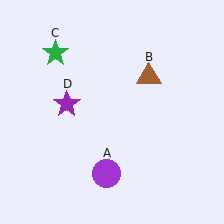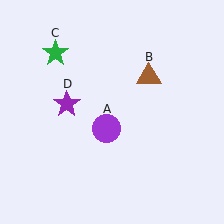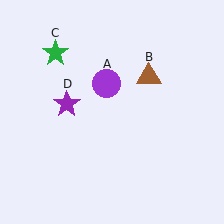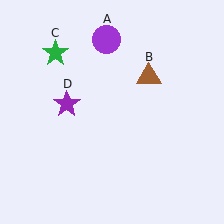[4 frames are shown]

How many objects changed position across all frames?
1 object changed position: purple circle (object A).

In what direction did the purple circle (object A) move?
The purple circle (object A) moved up.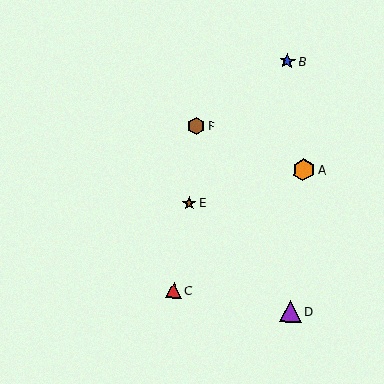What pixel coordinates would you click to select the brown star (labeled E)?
Click at (189, 203) to select the brown star E.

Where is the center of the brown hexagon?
The center of the brown hexagon is at (196, 126).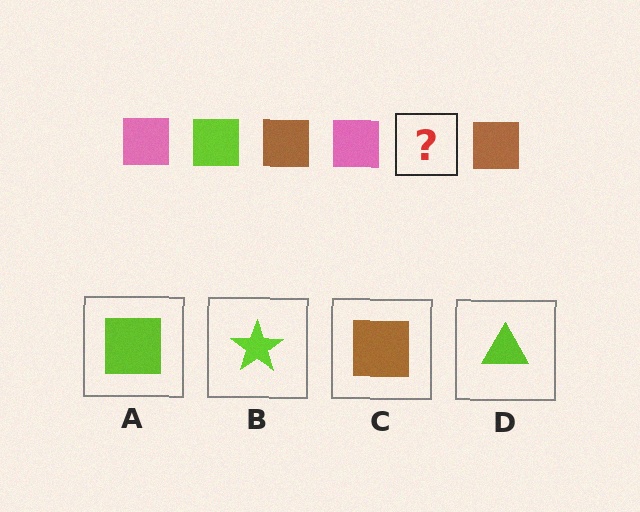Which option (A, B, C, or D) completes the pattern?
A.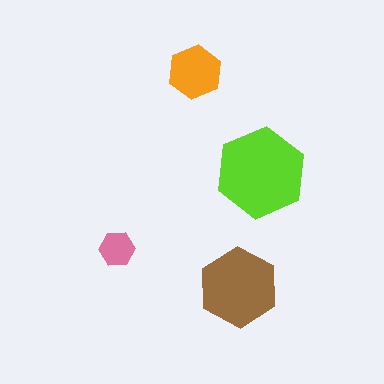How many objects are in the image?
There are 4 objects in the image.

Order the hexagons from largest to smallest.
the lime one, the brown one, the orange one, the pink one.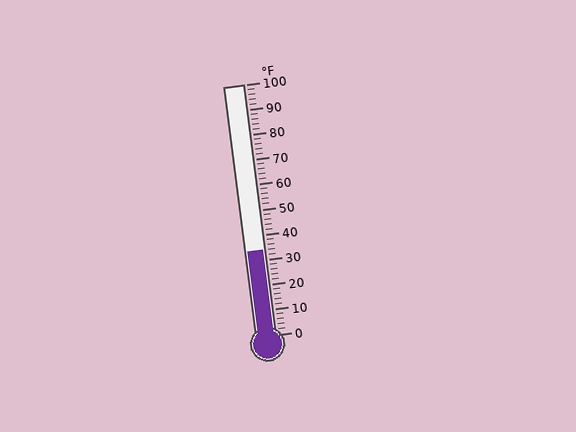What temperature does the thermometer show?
The thermometer shows approximately 34°F.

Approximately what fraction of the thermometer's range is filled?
The thermometer is filled to approximately 35% of its range.